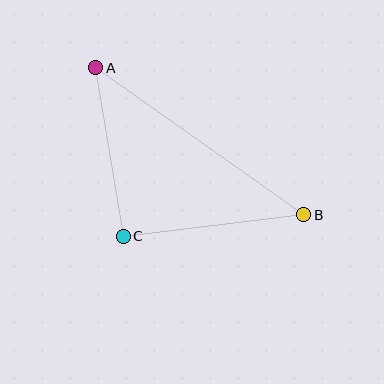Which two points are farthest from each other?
Points A and B are farthest from each other.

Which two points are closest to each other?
Points A and C are closest to each other.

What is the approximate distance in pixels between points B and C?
The distance between B and C is approximately 182 pixels.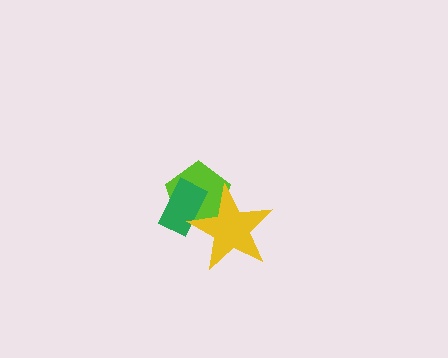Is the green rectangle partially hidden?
Yes, it is partially covered by another shape.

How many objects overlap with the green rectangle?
2 objects overlap with the green rectangle.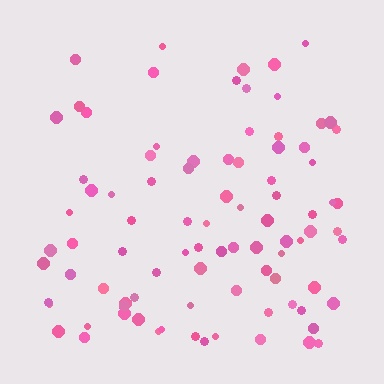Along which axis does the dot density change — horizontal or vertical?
Vertical.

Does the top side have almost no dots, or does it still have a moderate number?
Still a moderate number, just noticeably fewer than the bottom.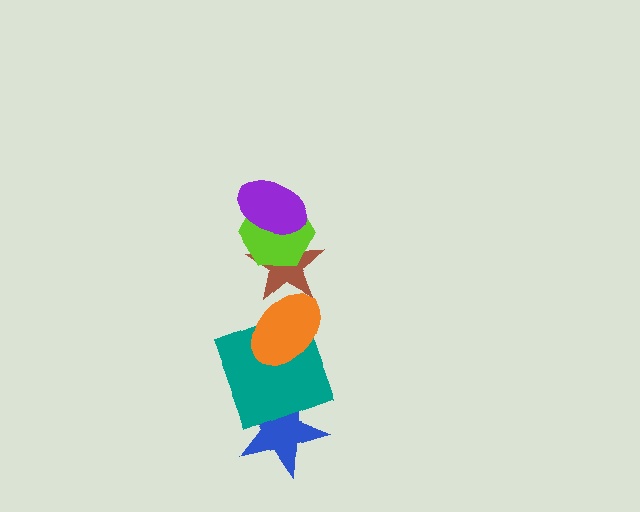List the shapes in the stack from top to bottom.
From top to bottom: the purple ellipse, the lime hexagon, the brown star, the orange ellipse, the teal square, the blue star.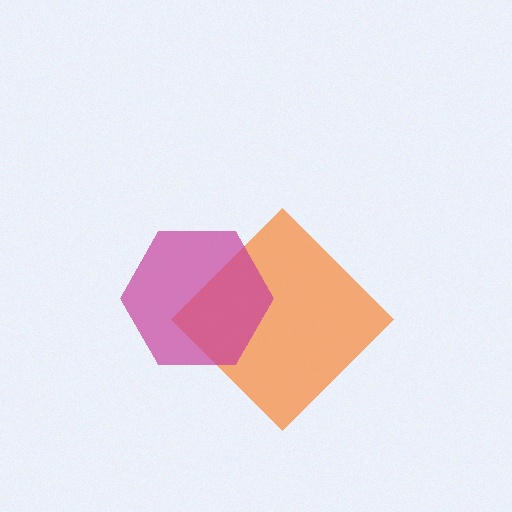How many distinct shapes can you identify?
There are 2 distinct shapes: an orange diamond, a magenta hexagon.